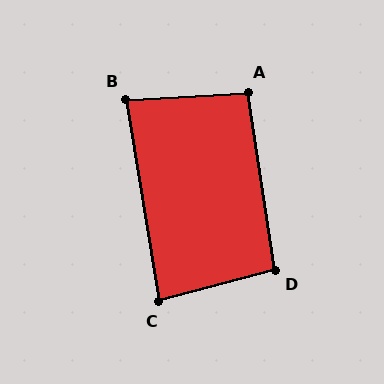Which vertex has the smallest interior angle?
B, at approximately 84 degrees.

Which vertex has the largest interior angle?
D, at approximately 96 degrees.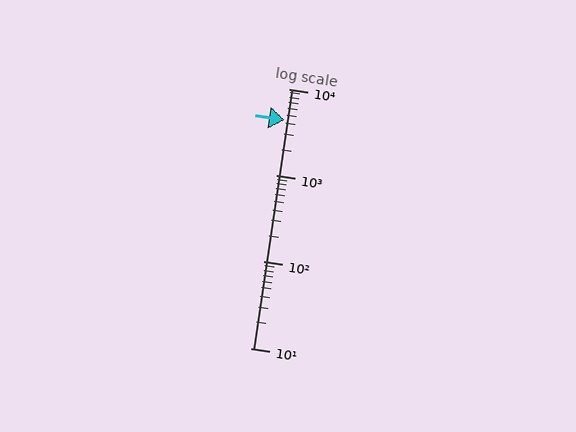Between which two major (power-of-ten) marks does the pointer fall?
The pointer is between 1000 and 10000.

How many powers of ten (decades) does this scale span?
The scale spans 3 decades, from 10 to 10000.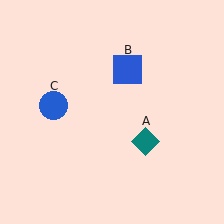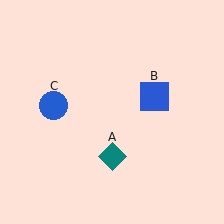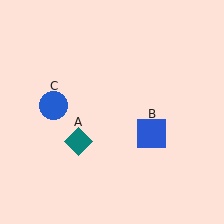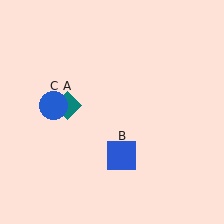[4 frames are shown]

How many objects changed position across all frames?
2 objects changed position: teal diamond (object A), blue square (object B).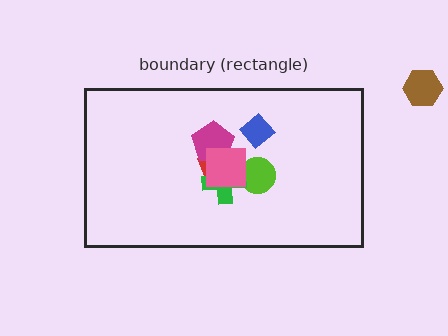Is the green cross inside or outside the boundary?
Inside.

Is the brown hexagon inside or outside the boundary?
Outside.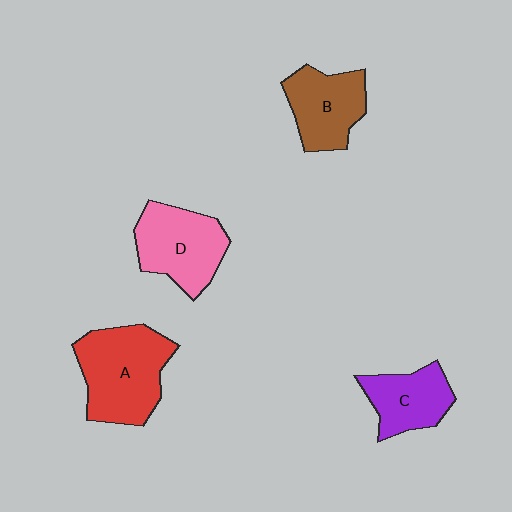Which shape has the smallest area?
Shape C (purple).